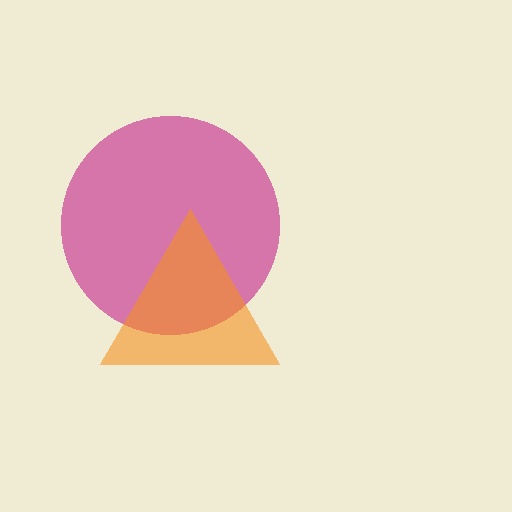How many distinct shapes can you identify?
There are 2 distinct shapes: a magenta circle, an orange triangle.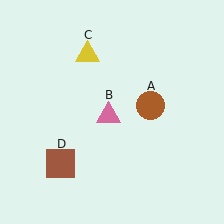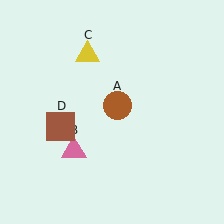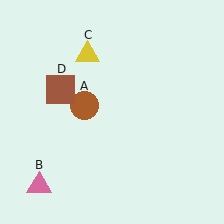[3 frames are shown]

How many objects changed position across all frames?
3 objects changed position: brown circle (object A), pink triangle (object B), brown square (object D).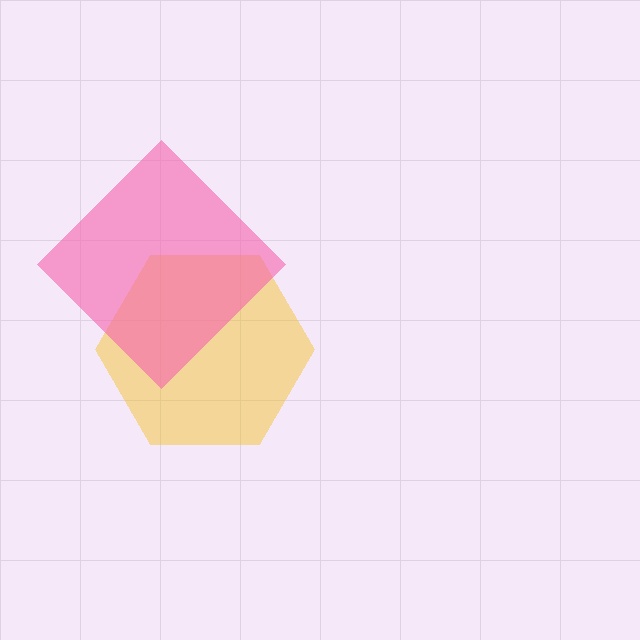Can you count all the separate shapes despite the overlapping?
Yes, there are 2 separate shapes.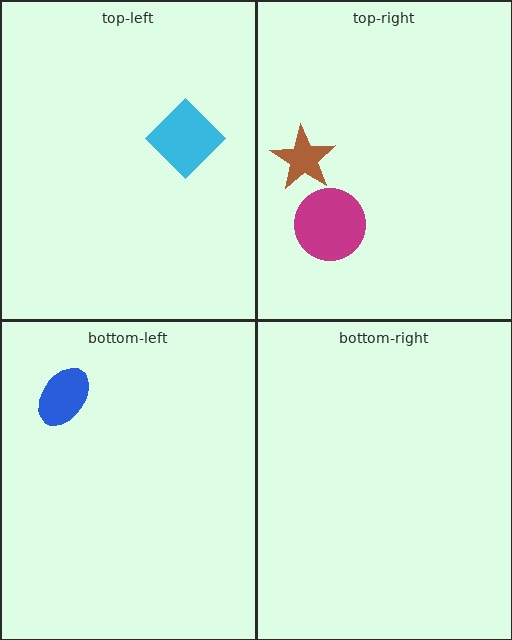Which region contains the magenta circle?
The top-right region.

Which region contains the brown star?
The top-right region.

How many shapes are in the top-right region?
2.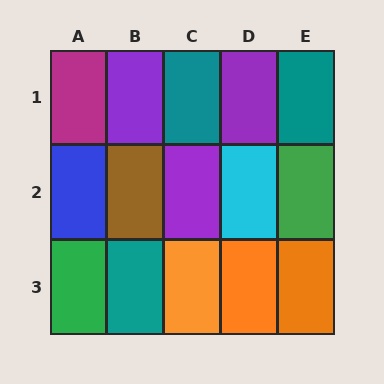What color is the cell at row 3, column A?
Green.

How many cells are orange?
3 cells are orange.